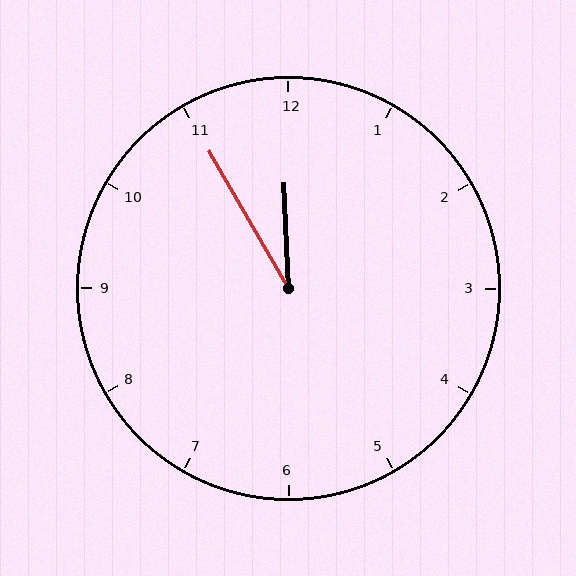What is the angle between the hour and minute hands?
Approximately 28 degrees.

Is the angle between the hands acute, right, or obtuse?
It is acute.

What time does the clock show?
11:55.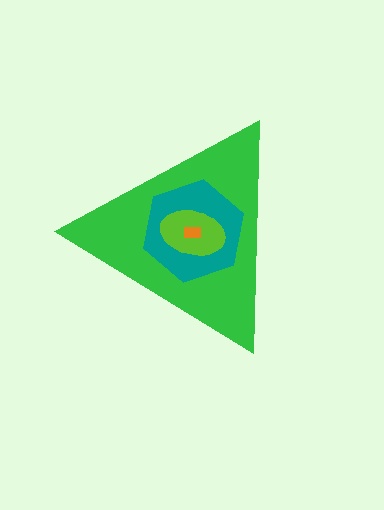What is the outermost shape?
The green triangle.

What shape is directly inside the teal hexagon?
The lime ellipse.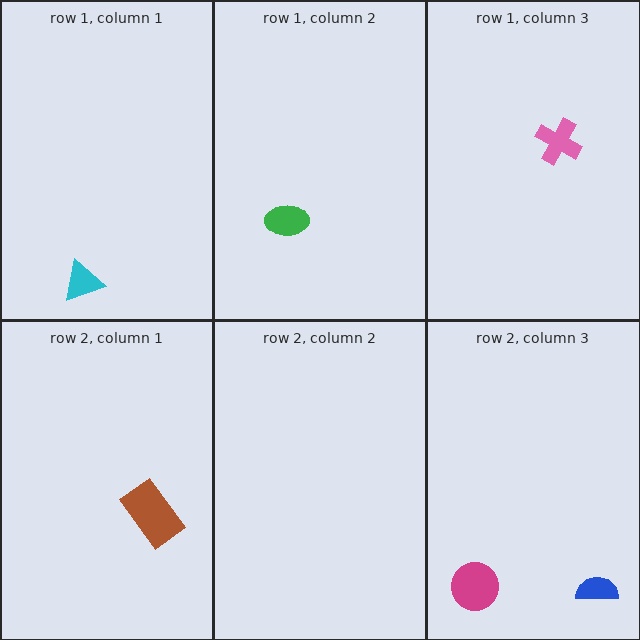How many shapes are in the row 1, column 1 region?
1.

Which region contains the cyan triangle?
The row 1, column 1 region.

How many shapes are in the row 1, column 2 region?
1.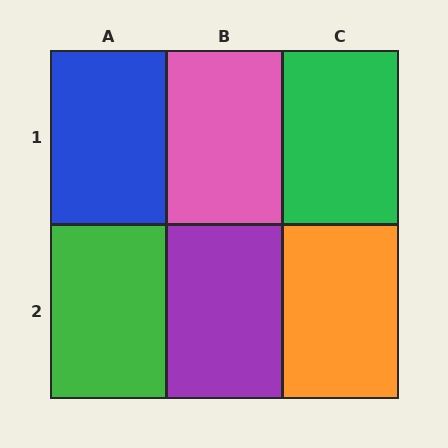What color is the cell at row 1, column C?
Green.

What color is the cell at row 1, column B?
Pink.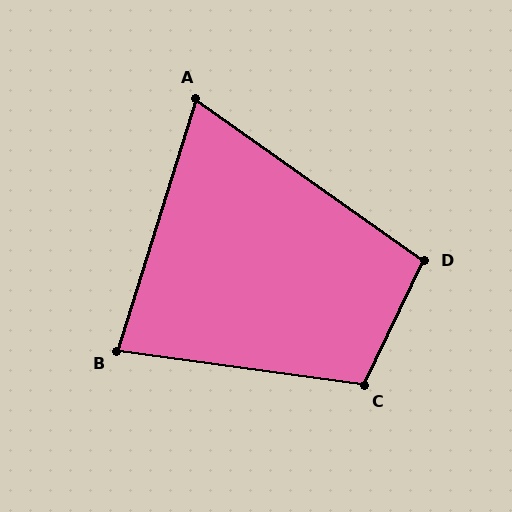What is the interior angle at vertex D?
Approximately 99 degrees (obtuse).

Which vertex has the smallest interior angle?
A, at approximately 72 degrees.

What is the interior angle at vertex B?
Approximately 81 degrees (acute).